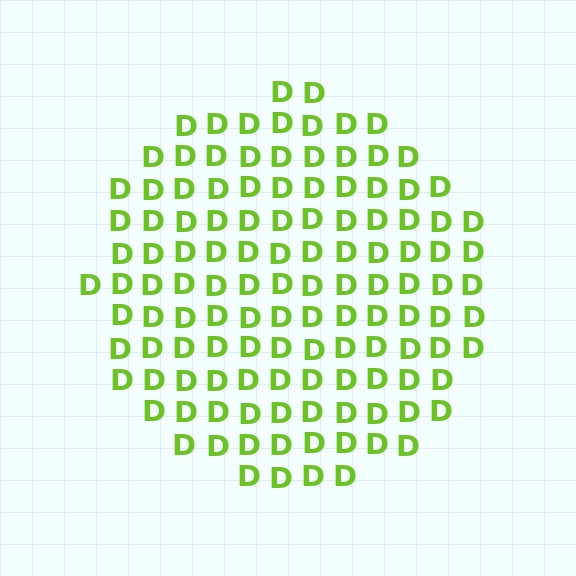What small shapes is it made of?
It is made of small letter D's.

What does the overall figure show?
The overall figure shows a circle.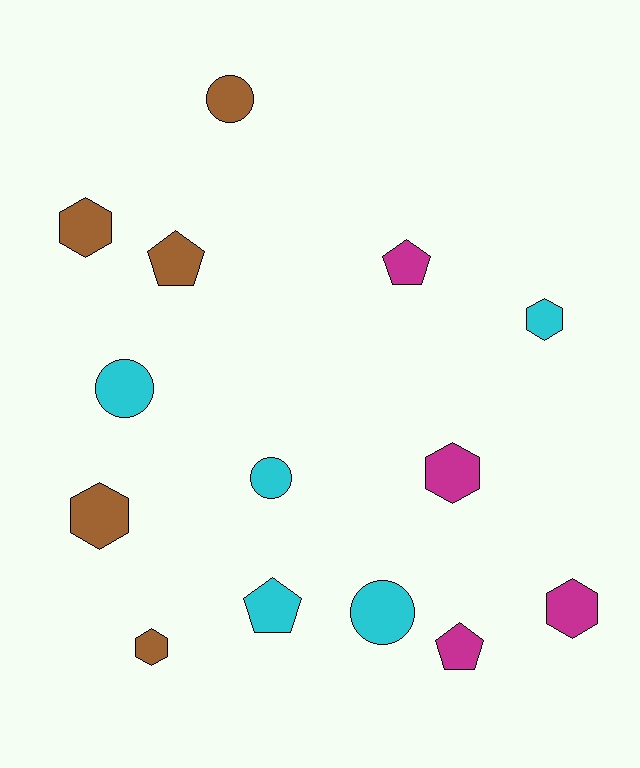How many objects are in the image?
There are 14 objects.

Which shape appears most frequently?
Hexagon, with 6 objects.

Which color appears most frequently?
Cyan, with 5 objects.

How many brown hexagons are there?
There are 3 brown hexagons.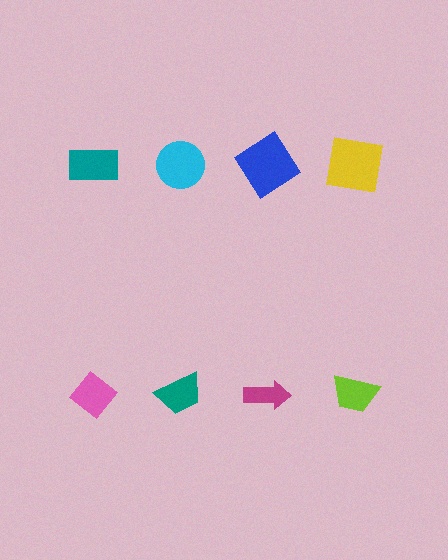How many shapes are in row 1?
4 shapes.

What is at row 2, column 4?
A lime trapezoid.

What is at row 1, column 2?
A cyan circle.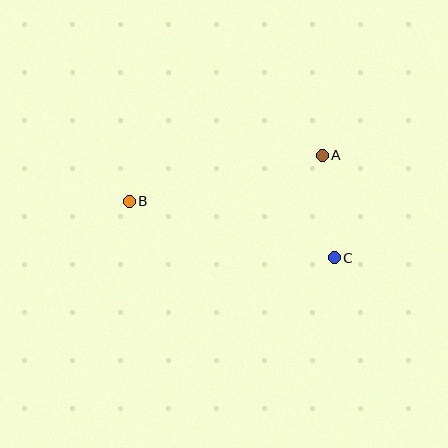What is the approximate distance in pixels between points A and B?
The distance between A and B is approximately 198 pixels.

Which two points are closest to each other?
Points A and C are closest to each other.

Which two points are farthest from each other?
Points B and C are farthest from each other.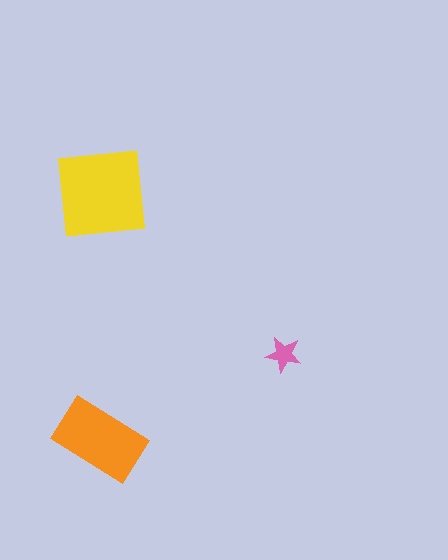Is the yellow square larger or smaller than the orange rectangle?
Larger.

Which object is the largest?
The yellow square.